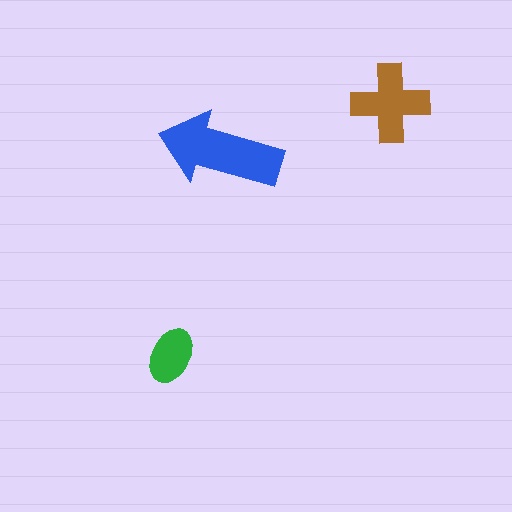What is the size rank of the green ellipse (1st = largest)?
3rd.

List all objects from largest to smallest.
The blue arrow, the brown cross, the green ellipse.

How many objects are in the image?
There are 3 objects in the image.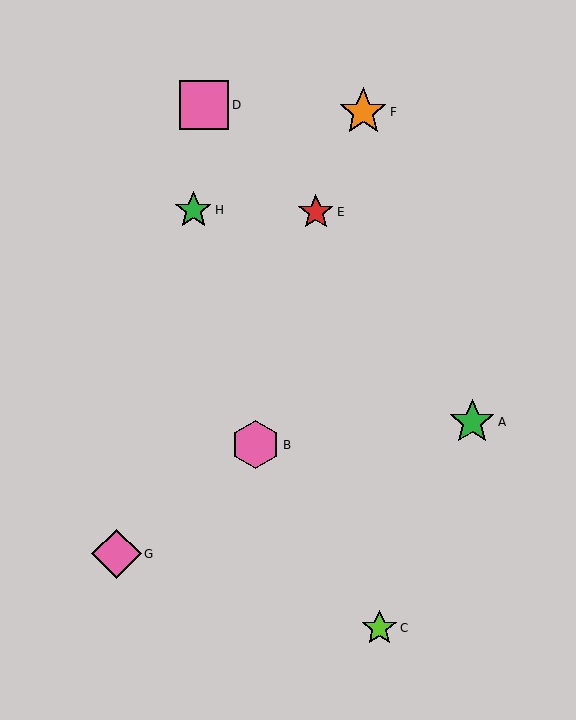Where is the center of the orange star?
The center of the orange star is at (363, 112).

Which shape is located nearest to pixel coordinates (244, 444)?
The pink hexagon (labeled B) at (256, 445) is nearest to that location.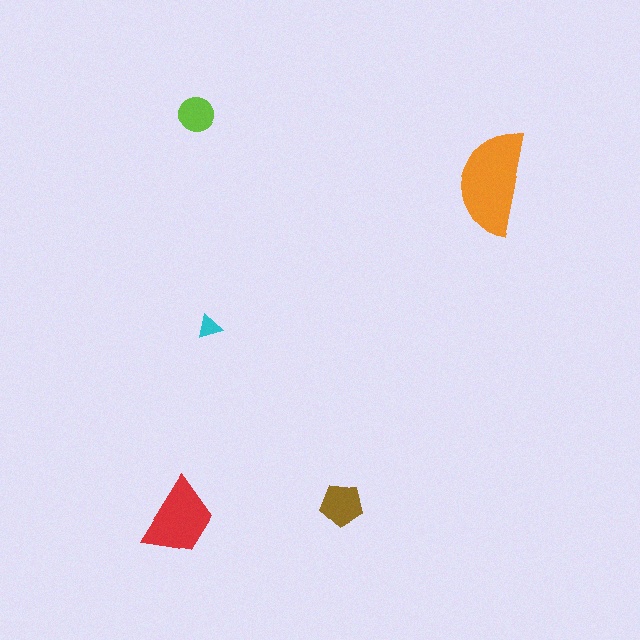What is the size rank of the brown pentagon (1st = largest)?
3rd.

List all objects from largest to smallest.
The orange semicircle, the red trapezoid, the brown pentagon, the lime circle, the cyan triangle.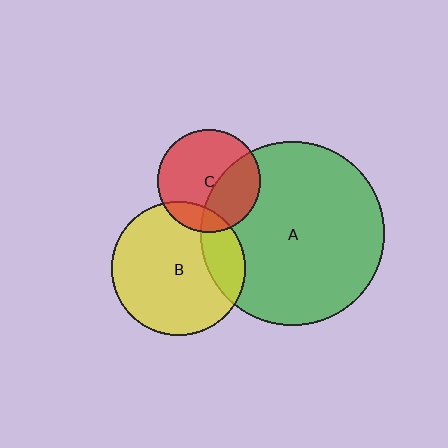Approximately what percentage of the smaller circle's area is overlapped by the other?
Approximately 15%.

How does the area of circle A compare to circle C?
Approximately 3.2 times.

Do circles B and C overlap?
Yes.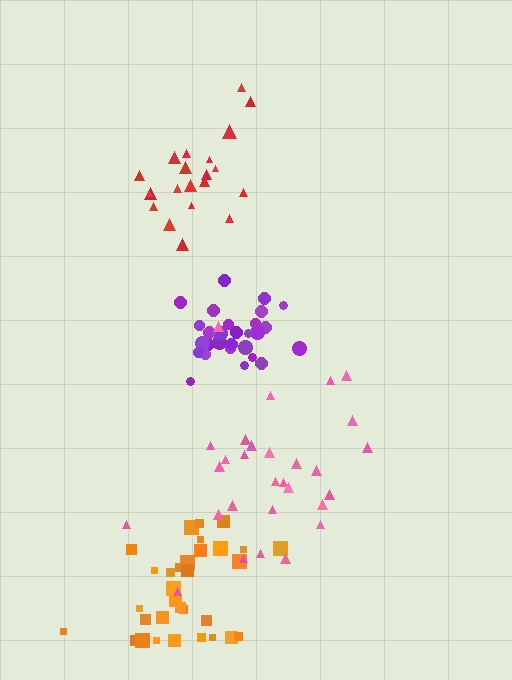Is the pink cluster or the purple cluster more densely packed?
Purple.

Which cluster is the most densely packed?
Purple.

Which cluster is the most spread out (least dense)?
Pink.